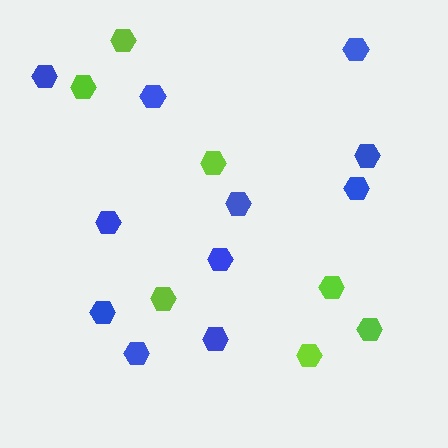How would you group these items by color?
There are 2 groups: one group of blue hexagons (11) and one group of lime hexagons (7).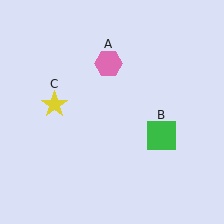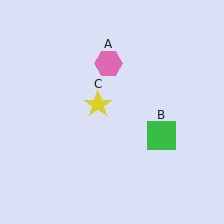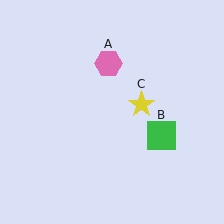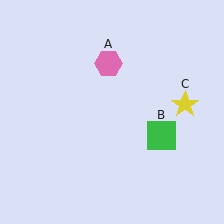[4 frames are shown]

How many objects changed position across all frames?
1 object changed position: yellow star (object C).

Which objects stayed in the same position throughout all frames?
Pink hexagon (object A) and green square (object B) remained stationary.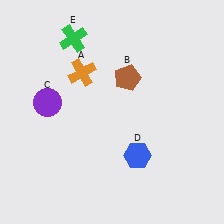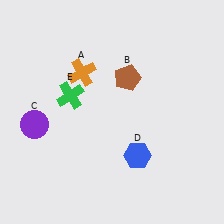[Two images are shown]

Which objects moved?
The objects that moved are: the purple circle (C), the green cross (E).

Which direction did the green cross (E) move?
The green cross (E) moved down.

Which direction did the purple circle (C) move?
The purple circle (C) moved down.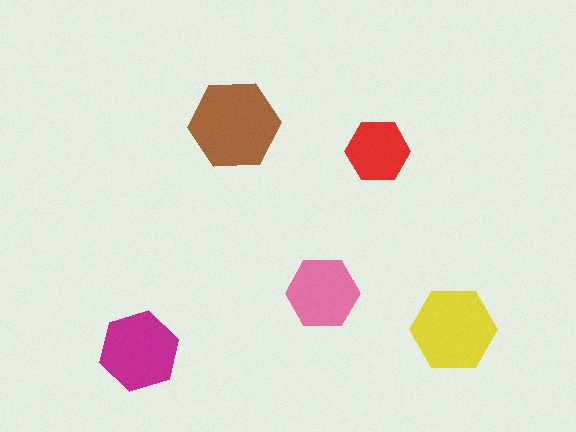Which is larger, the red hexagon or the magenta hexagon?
The magenta one.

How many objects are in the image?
There are 5 objects in the image.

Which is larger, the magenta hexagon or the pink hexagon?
The magenta one.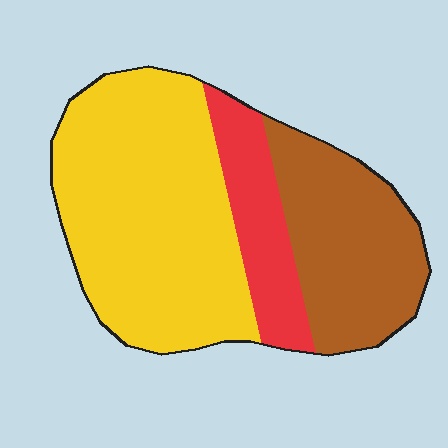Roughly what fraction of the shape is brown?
Brown covers 30% of the shape.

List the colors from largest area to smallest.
From largest to smallest: yellow, brown, red.